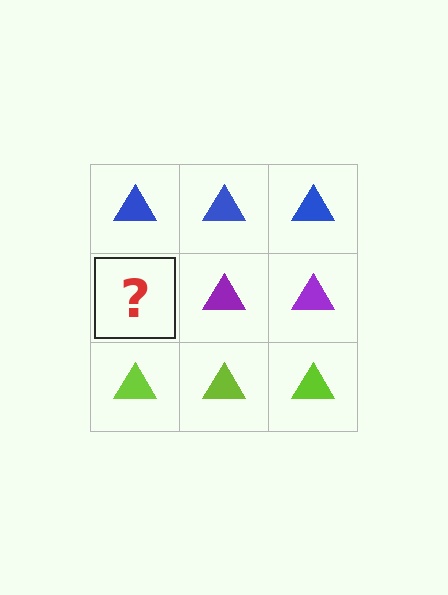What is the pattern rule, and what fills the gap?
The rule is that each row has a consistent color. The gap should be filled with a purple triangle.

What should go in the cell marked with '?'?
The missing cell should contain a purple triangle.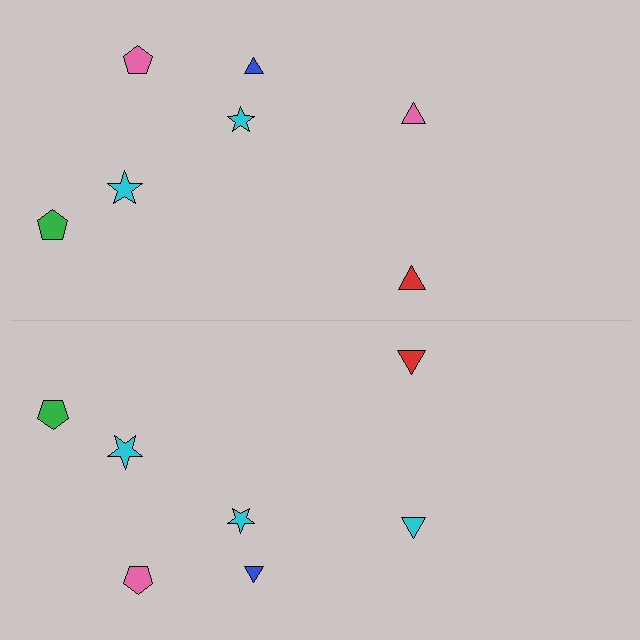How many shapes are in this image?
There are 14 shapes in this image.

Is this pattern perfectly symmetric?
No, the pattern is not perfectly symmetric. The cyan triangle on the bottom side breaks the symmetry — its mirror counterpart is pink.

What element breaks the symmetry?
The cyan triangle on the bottom side breaks the symmetry — its mirror counterpart is pink.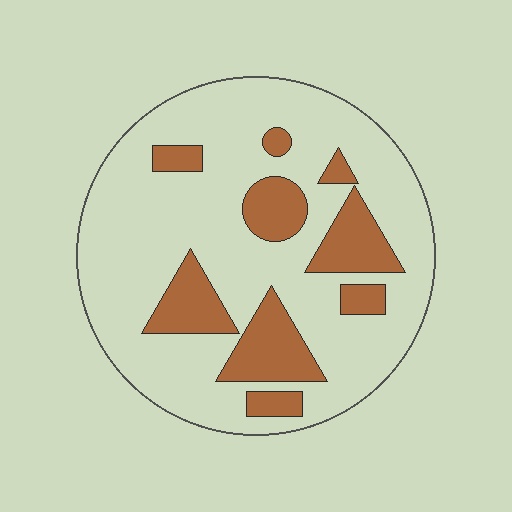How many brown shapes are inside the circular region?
9.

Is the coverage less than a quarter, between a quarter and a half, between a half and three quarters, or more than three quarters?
Less than a quarter.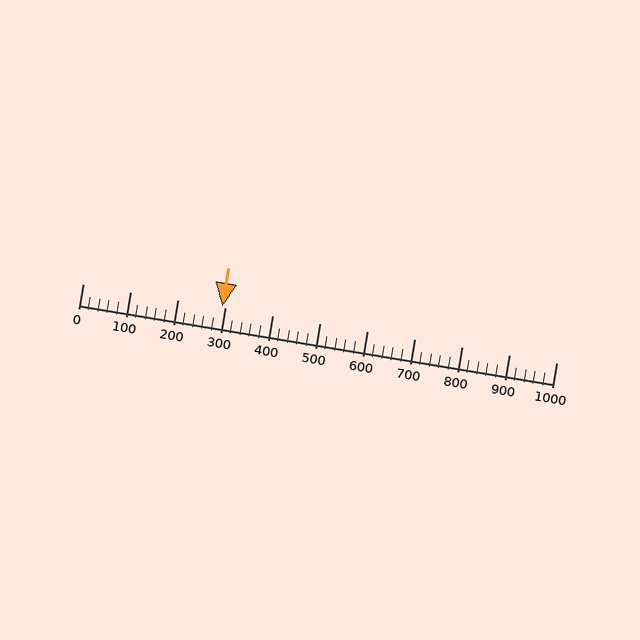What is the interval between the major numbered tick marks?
The major tick marks are spaced 100 units apart.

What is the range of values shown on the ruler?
The ruler shows values from 0 to 1000.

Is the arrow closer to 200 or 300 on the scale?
The arrow is closer to 300.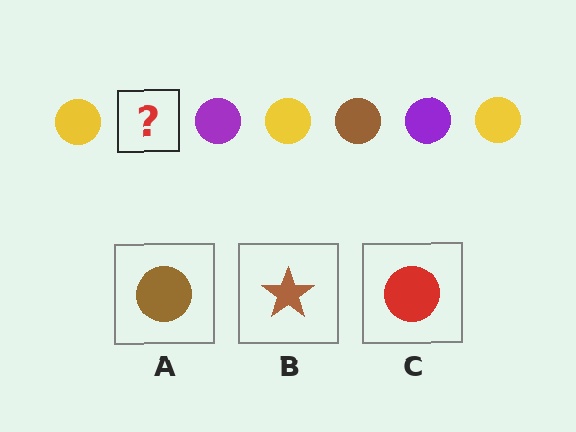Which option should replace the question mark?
Option A.